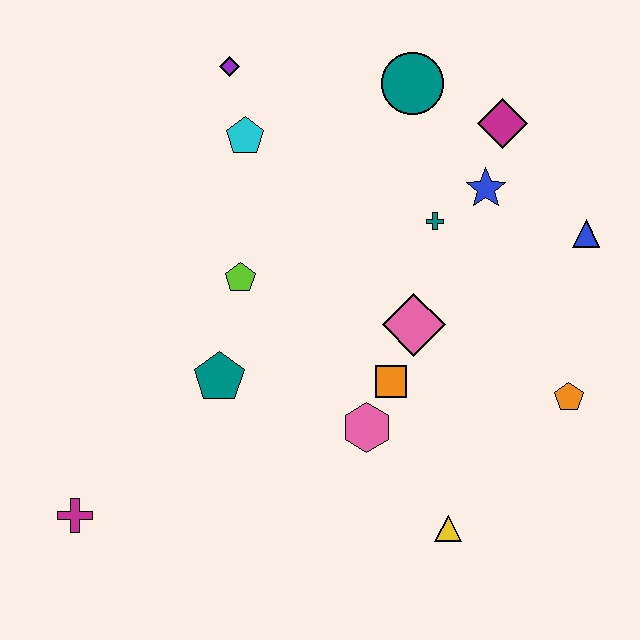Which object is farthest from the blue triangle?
The magenta cross is farthest from the blue triangle.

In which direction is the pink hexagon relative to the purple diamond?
The pink hexagon is below the purple diamond.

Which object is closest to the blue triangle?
The blue star is closest to the blue triangle.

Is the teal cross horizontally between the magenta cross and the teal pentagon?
No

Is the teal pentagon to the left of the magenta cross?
No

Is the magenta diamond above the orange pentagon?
Yes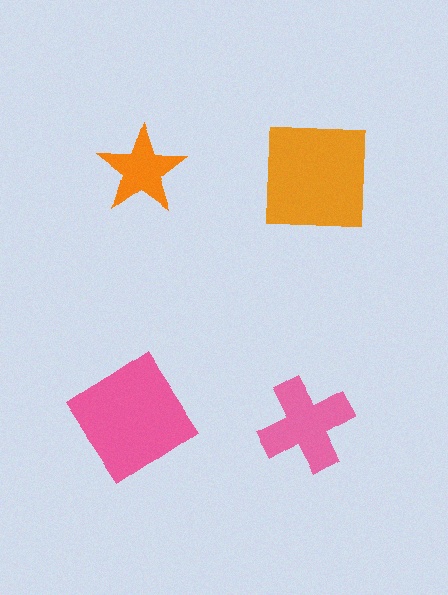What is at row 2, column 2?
A pink cross.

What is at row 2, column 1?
A pink diamond.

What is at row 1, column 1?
An orange star.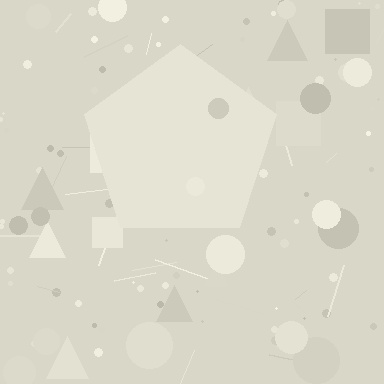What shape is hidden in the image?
A pentagon is hidden in the image.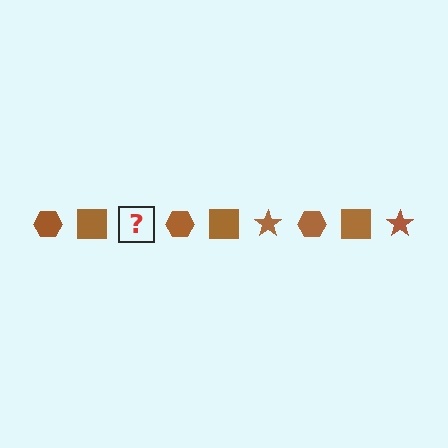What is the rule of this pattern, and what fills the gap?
The rule is that the pattern cycles through hexagon, square, star shapes in brown. The gap should be filled with a brown star.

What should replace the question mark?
The question mark should be replaced with a brown star.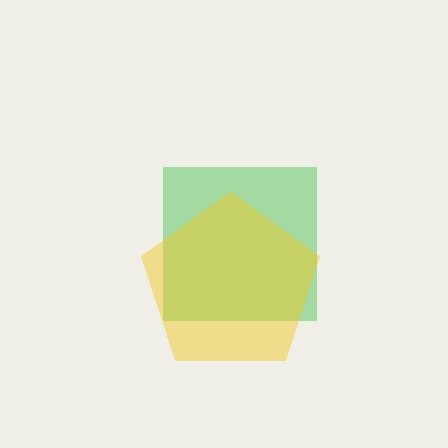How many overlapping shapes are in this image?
There are 2 overlapping shapes in the image.